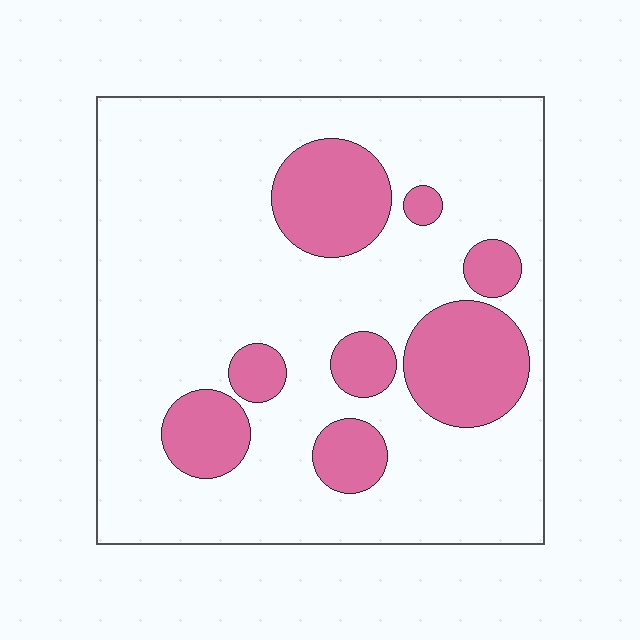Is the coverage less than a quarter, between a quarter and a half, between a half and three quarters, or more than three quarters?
Less than a quarter.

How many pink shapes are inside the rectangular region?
8.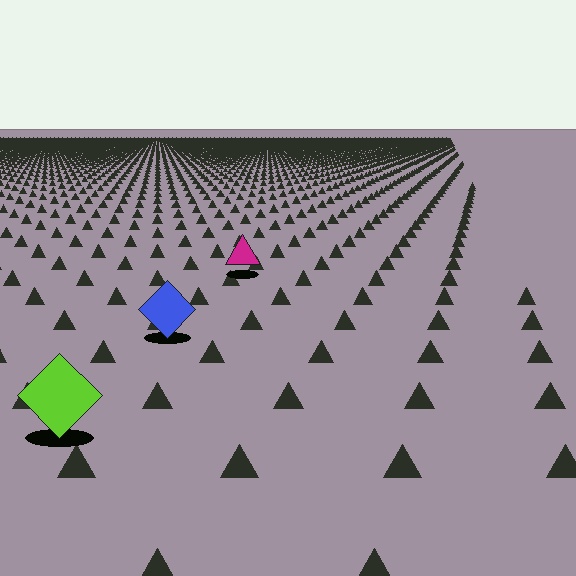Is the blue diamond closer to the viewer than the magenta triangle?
Yes. The blue diamond is closer — you can tell from the texture gradient: the ground texture is coarser near it.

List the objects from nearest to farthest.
From nearest to farthest: the lime diamond, the blue diamond, the magenta triangle.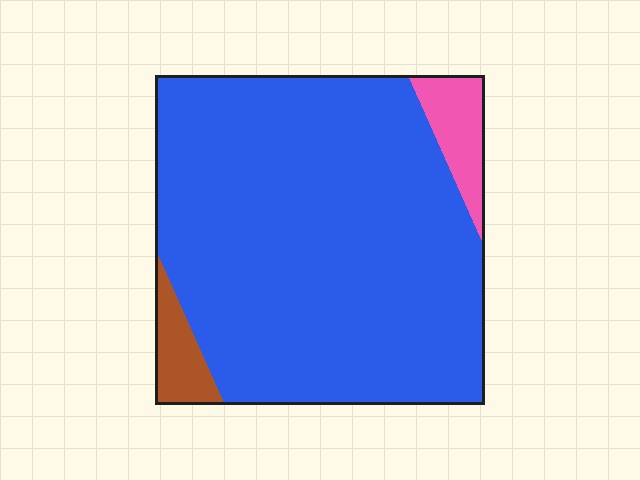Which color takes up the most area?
Blue, at roughly 90%.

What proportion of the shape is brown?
Brown takes up less than a sixth of the shape.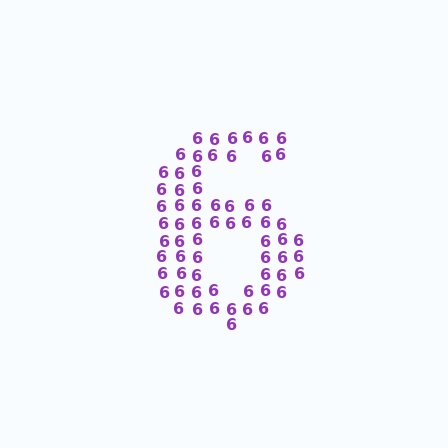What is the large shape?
The large shape is the digit 6.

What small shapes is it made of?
It is made of small digit 6's.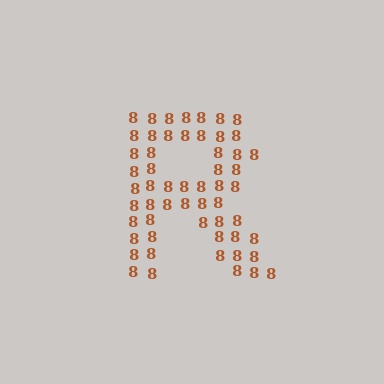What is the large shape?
The large shape is the letter R.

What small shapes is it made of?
It is made of small digit 8's.